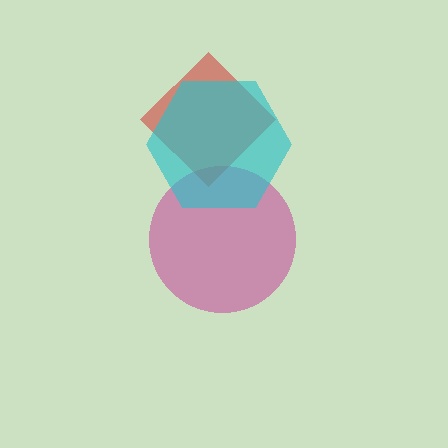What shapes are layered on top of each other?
The layered shapes are: a magenta circle, a red diamond, a cyan hexagon.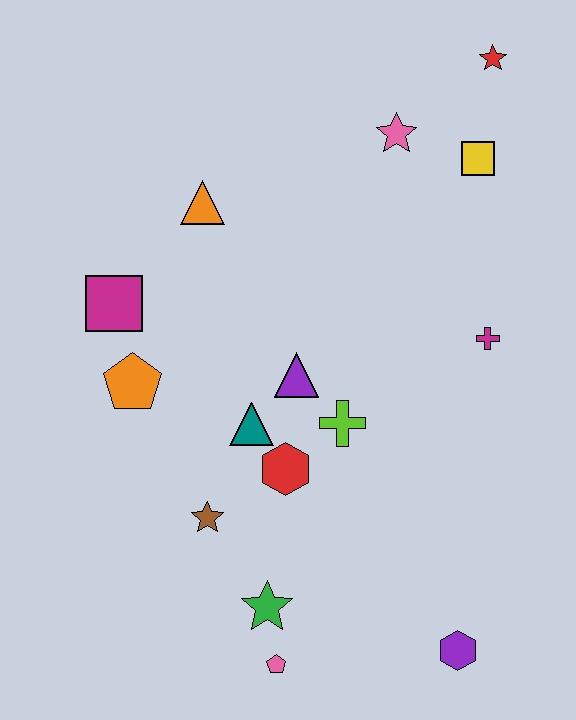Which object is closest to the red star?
The yellow square is closest to the red star.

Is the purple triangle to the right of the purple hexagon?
No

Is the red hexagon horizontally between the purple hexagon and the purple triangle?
No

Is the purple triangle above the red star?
No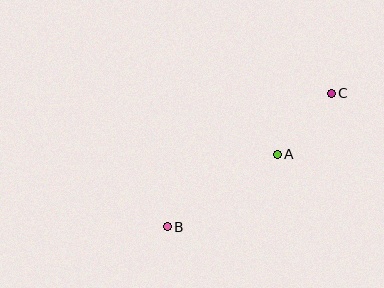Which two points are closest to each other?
Points A and C are closest to each other.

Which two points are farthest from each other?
Points B and C are farthest from each other.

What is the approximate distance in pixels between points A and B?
The distance between A and B is approximately 132 pixels.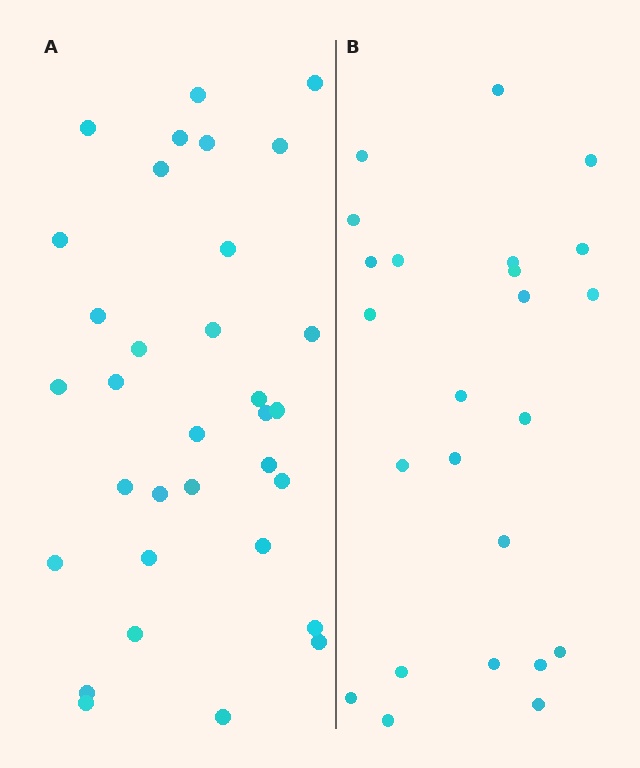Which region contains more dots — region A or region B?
Region A (the left region) has more dots.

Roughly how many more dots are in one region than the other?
Region A has roughly 8 or so more dots than region B.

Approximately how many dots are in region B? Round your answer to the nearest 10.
About 20 dots. (The exact count is 24, which rounds to 20.)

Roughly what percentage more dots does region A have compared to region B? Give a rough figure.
About 40% more.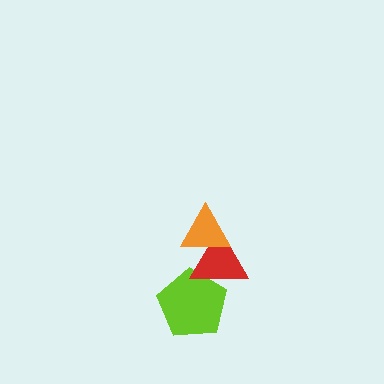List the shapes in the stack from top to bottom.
From top to bottom: the orange triangle, the red triangle, the lime pentagon.